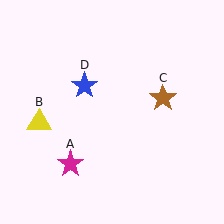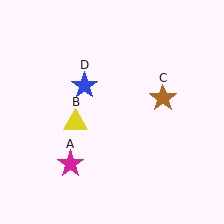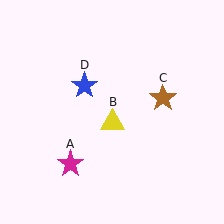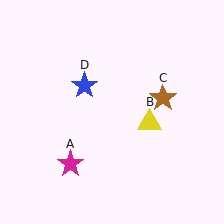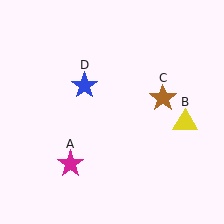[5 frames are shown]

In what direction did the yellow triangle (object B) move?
The yellow triangle (object B) moved right.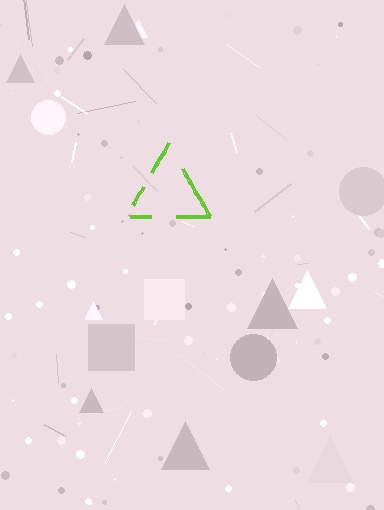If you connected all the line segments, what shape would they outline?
They would outline a triangle.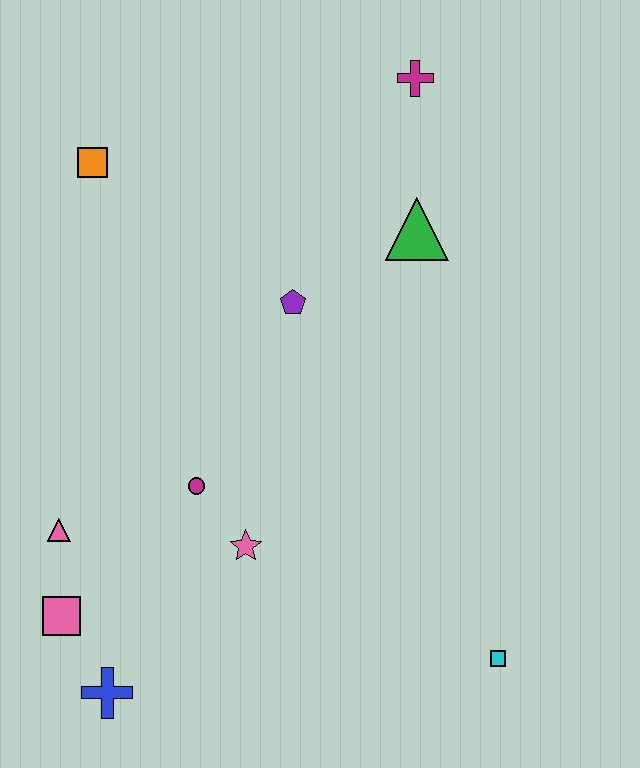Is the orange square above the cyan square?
Yes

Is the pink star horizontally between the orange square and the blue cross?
No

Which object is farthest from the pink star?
The magenta cross is farthest from the pink star.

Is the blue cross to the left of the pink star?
Yes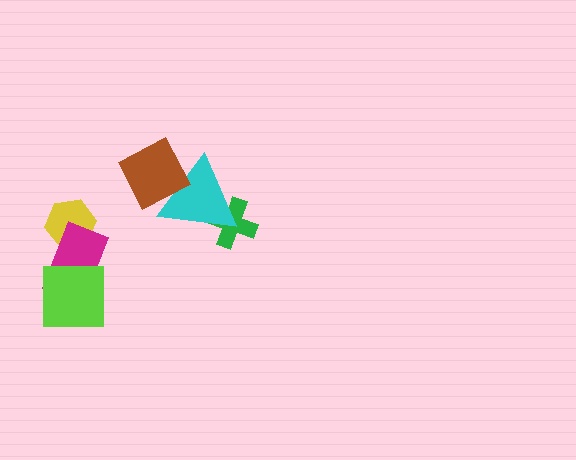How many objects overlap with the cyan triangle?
2 objects overlap with the cyan triangle.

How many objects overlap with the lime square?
1 object overlaps with the lime square.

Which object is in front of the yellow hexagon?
The magenta rectangle is in front of the yellow hexagon.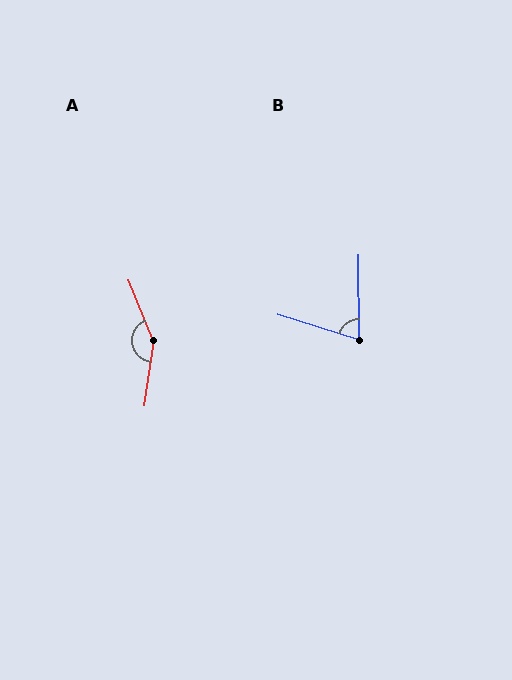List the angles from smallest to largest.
B (72°), A (150°).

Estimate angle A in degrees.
Approximately 150 degrees.